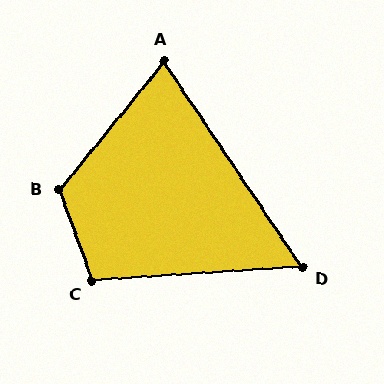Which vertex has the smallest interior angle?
D, at approximately 60 degrees.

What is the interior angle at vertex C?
Approximately 107 degrees (obtuse).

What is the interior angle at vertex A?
Approximately 73 degrees (acute).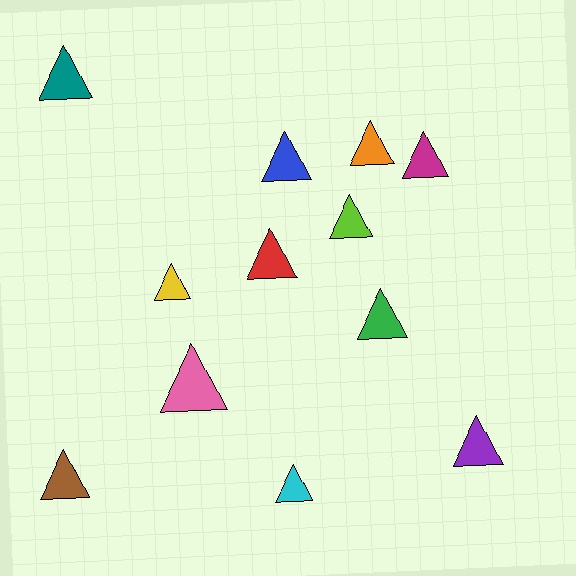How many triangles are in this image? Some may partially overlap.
There are 12 triangles.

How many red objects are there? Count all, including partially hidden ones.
There is 1 red object.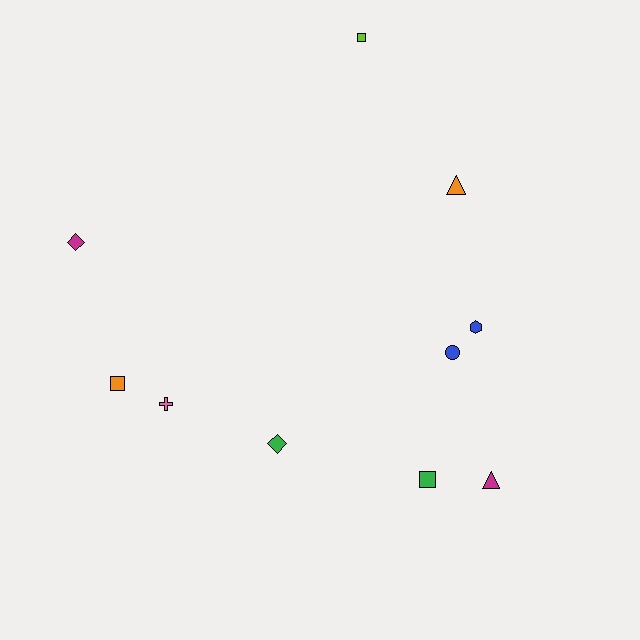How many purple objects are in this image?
There are no purple objects.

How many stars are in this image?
There are no stars.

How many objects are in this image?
There are 10 objects.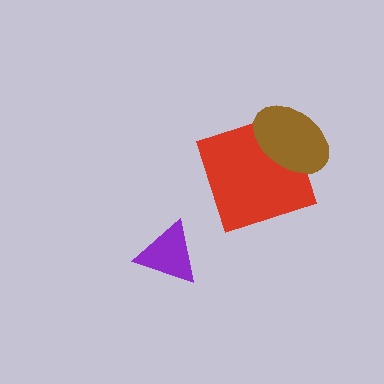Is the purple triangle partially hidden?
No, no other shape covers it.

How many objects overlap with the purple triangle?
0 objects overlap with the purple triangle.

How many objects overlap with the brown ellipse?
1 object overlaps with the brown ellipse.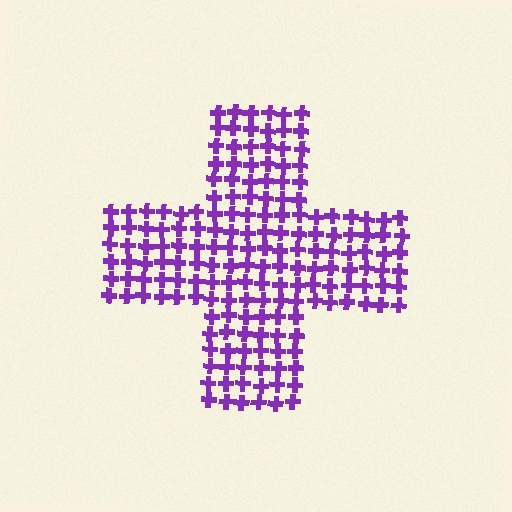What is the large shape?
The large shape is a cross.